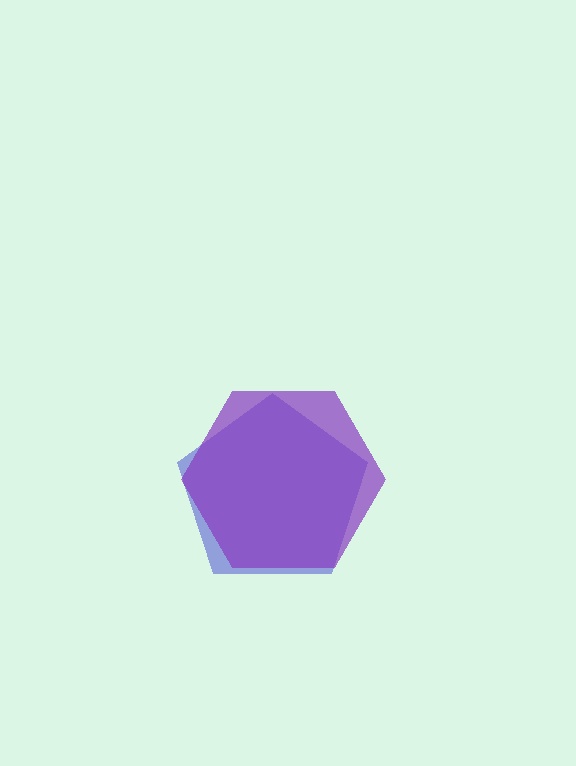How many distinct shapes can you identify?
There are 2 distinct shapes: a blue pentagon, a purple hexagon.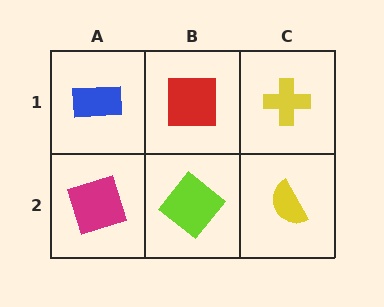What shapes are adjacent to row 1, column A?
A magenta square (row 2, column A), a red square (row 1, column B).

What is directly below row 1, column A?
A magenta square.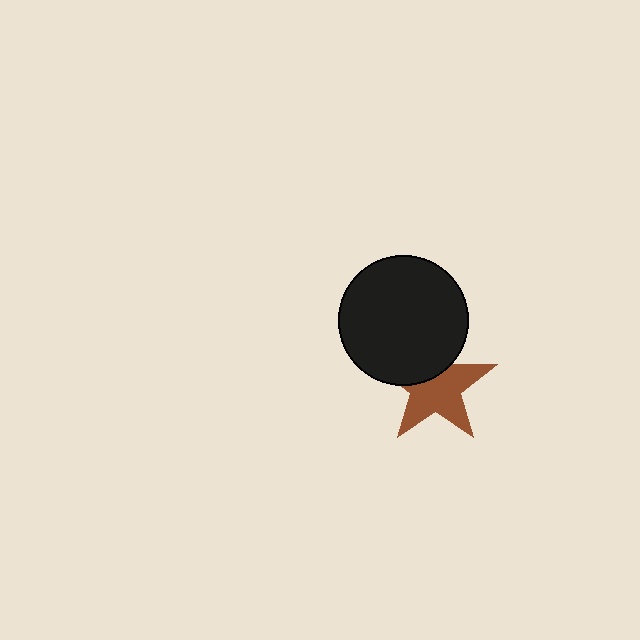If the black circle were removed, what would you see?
You would see the complete brown star.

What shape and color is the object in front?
The object in front is a black circle.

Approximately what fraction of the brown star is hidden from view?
Roughly 36% of the brown star is hidden behind the black circle.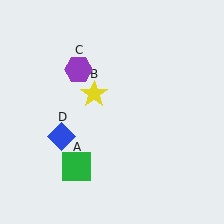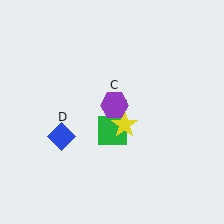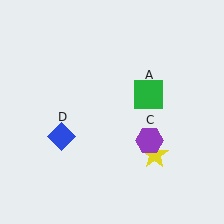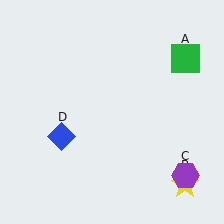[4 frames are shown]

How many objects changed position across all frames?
3 objects changed position: green square (object A), yellow star (object B), purple hexagon (object C).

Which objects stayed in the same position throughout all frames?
Blue diamond (object D) remained stationary.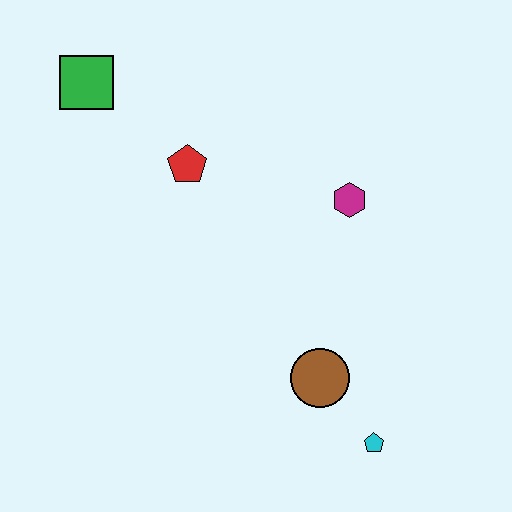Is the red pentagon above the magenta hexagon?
Yes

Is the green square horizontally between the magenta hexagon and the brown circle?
No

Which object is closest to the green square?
The red pentagon is closest to the green square.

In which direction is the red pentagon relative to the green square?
The red pentagon is to the right of the green square.